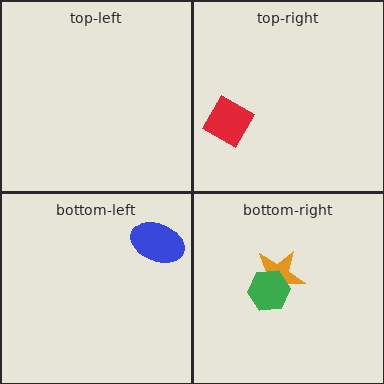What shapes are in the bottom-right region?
The orange star, the green hexagon.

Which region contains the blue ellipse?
The bottom-left region.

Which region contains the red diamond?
The top-right region.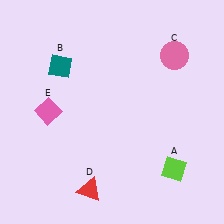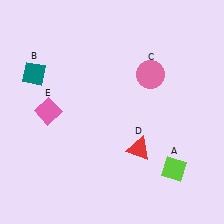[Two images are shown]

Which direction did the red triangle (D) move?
The red triangle (D) moved right.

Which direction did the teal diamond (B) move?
The teal diamond (B) moved left.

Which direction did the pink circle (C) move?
The pink circle (C) moved left.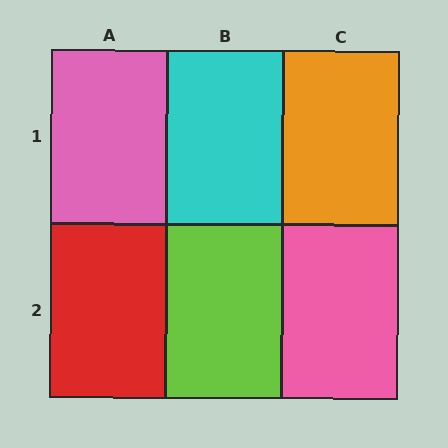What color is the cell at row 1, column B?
Cyan.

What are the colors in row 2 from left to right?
Red, lime, pink.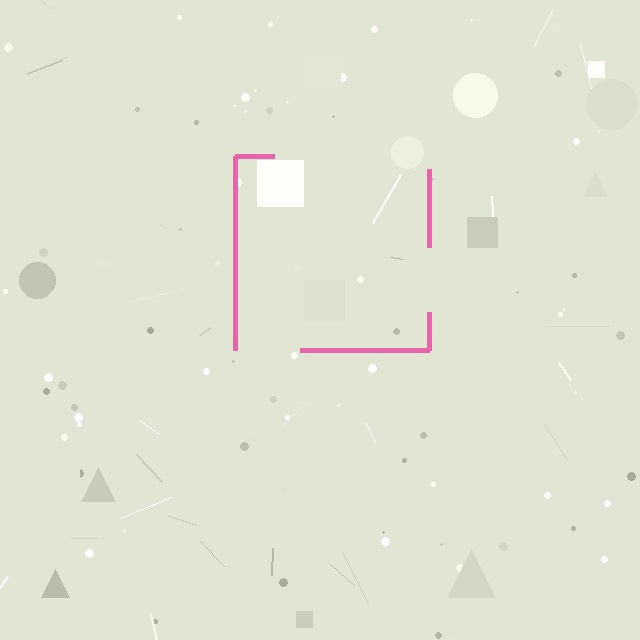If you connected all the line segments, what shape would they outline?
They would outline a square.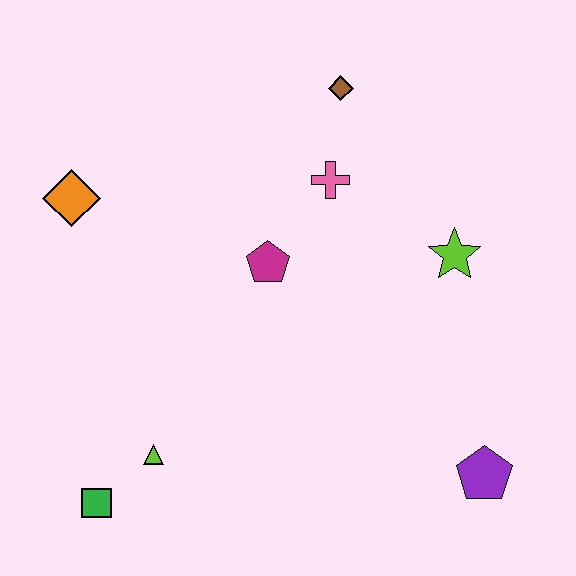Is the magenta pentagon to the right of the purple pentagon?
No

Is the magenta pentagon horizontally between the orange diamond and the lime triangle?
No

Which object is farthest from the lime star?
The green square is farthest from the lime star.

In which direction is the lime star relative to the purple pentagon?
The lime star is above the purple pentagon.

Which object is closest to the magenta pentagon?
The pink cross is closest to the magenta pentagon.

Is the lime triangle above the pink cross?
No